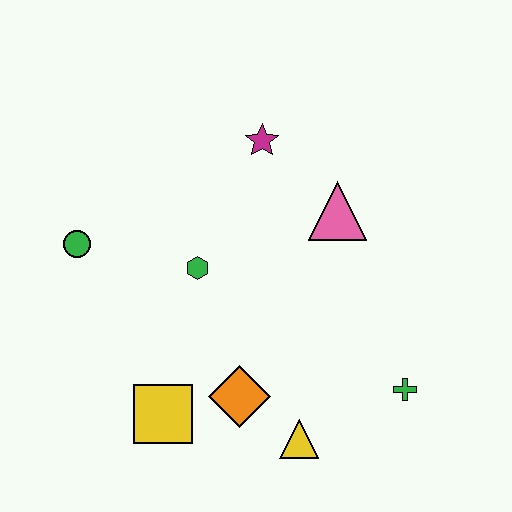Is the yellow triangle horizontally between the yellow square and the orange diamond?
No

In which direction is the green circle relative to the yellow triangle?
The green circle is to the left of the yellow triangle.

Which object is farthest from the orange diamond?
The magenta star is farthest from the orange diamond.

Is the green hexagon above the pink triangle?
No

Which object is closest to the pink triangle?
The magenta star is closest to the pink triangle.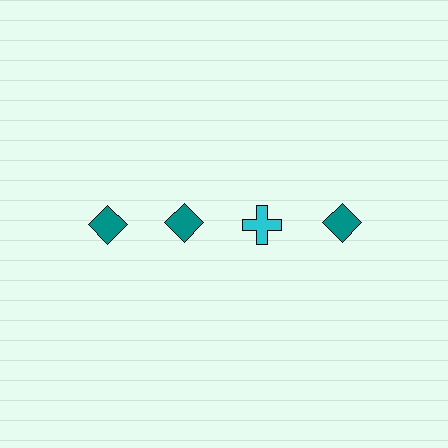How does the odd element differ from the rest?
It differs in both color (cyan instead of teal) and shape (cross instead of diamond).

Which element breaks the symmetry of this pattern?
The cyan cross in the top row, center column breaks the symmetry. All other shapes are teal diamonds.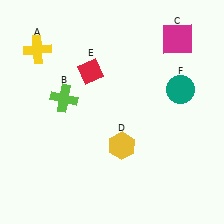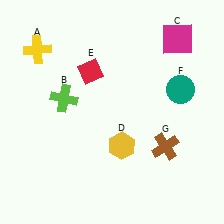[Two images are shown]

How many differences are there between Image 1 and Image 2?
There is 1 difference between the two images.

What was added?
A brown cross (G) was added in Image 2.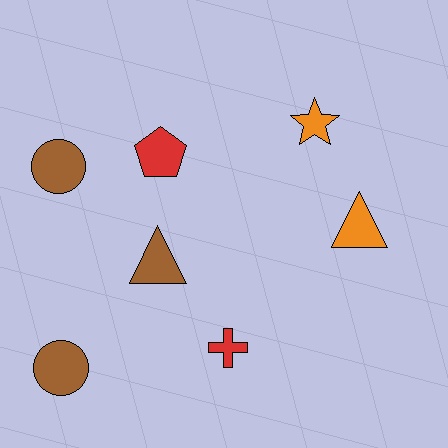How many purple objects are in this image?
There are no purple objects.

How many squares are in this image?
There are no squares.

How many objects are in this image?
There are 7 objects.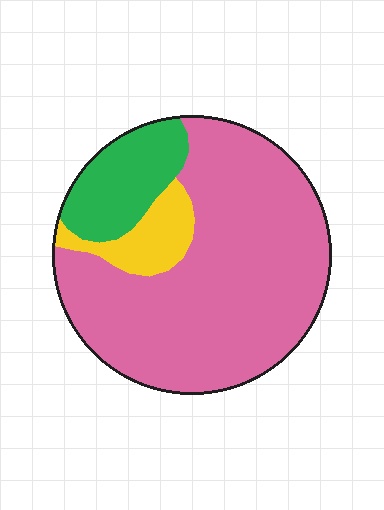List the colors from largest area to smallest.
From largest to smallest: pink, green, yellow.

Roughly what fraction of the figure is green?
Green takes up about one sixth (1/6) of the figure.